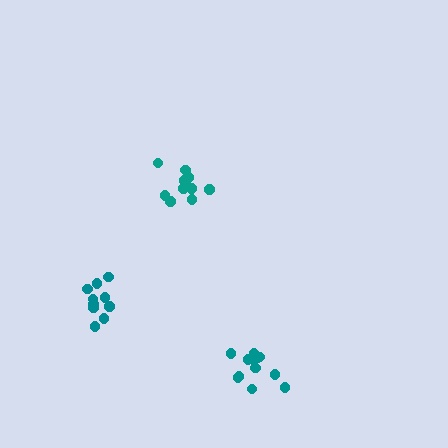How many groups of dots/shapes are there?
There are 3 groups.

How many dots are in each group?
Group 1: 10 dots, Group 2: 12 dots, Group 3: 10 dots (32 total).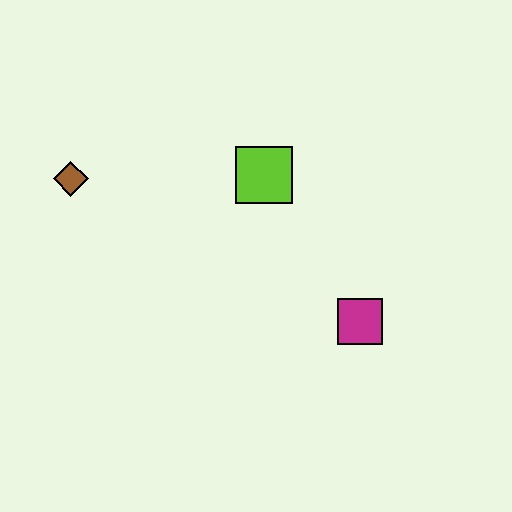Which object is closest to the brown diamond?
The lime square is closest to the brown diamond.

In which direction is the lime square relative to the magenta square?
The lime square is above the magenta square.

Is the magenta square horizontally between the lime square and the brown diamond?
No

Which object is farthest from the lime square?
The brown diamond is farthest from the lime square.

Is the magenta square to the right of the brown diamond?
Yes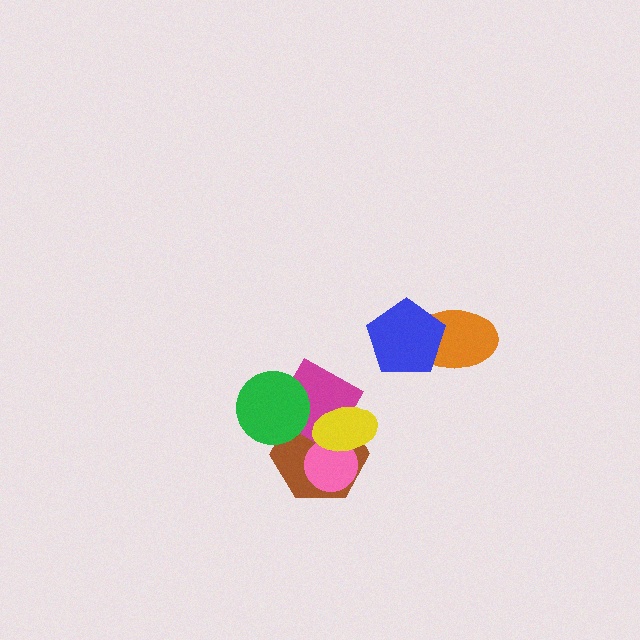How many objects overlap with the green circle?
2 objects overlap with the green circle.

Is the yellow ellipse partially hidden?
No, no other shape covers it.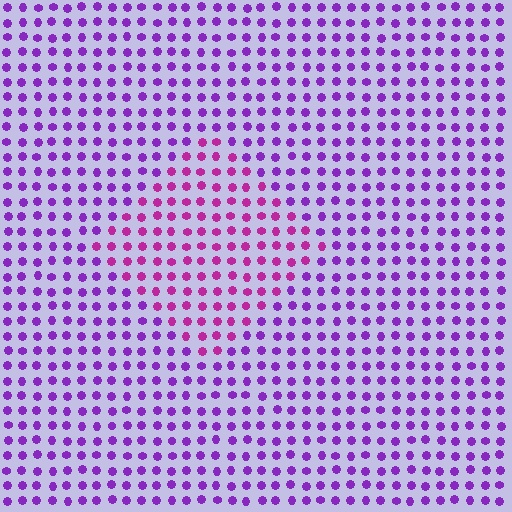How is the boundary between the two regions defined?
The boundary is defined purely by a slight shift in hue (about 35 degrees). Spacing, size, and orientation are identical on both sides.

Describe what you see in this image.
The image is filled with small purple elements in a uniform arrangement. A diamond-shaped region is visible where the elements are tinted to a slightly different hue, forming a subtle color boundary.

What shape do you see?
I see a diamond.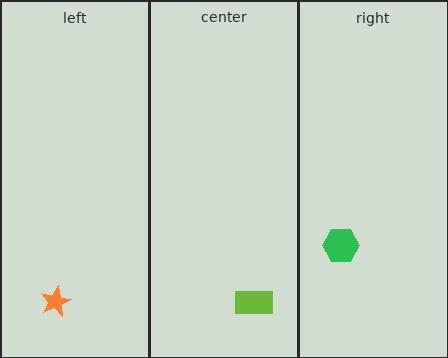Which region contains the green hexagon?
The right region.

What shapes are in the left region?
The orange star.